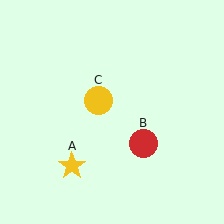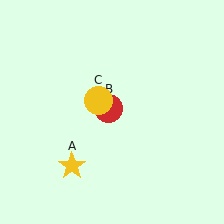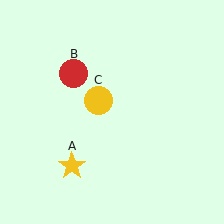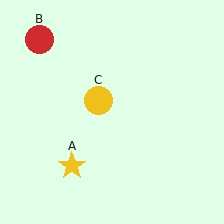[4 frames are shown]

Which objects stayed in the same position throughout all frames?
Yellow star (object A) and yellow circle (object C) remained stationary.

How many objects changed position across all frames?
1 object changed position: red circle (object B).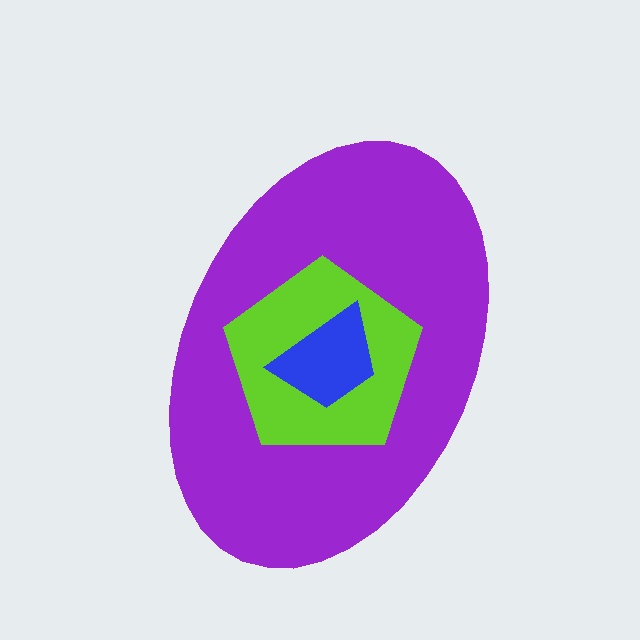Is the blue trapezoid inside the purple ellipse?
Yes.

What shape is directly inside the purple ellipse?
The lime pentagon.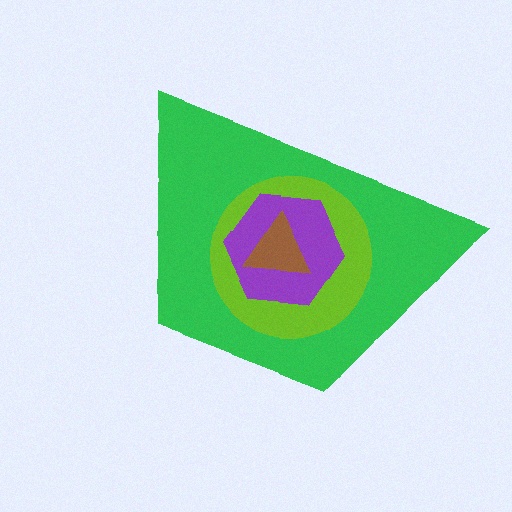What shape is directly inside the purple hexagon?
The brown triangle.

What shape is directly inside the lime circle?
The purple hexagon.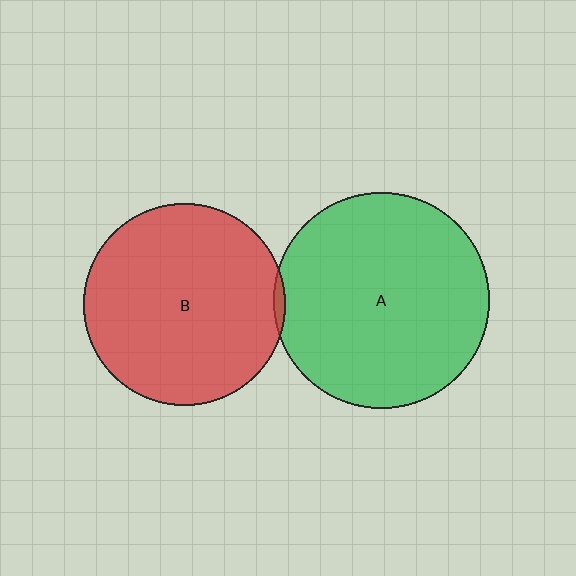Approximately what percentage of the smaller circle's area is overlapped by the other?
Approximately 5%.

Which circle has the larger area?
Circle A (green).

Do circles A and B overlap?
Yes.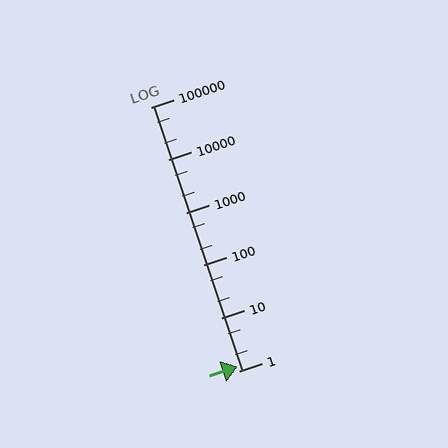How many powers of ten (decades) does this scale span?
The scale spans 5 decades, from 1 to 100000.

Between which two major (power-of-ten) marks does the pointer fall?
The pointer is between 1 and 10.